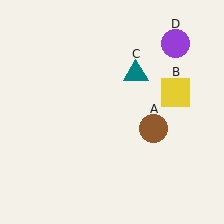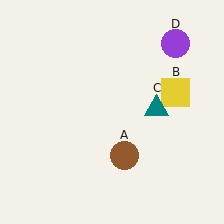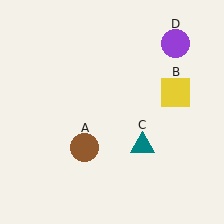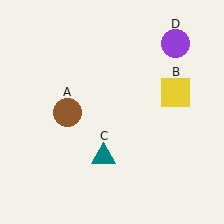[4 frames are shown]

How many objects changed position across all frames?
2 objects changed position: brown circle (object A), teal triangle (object C).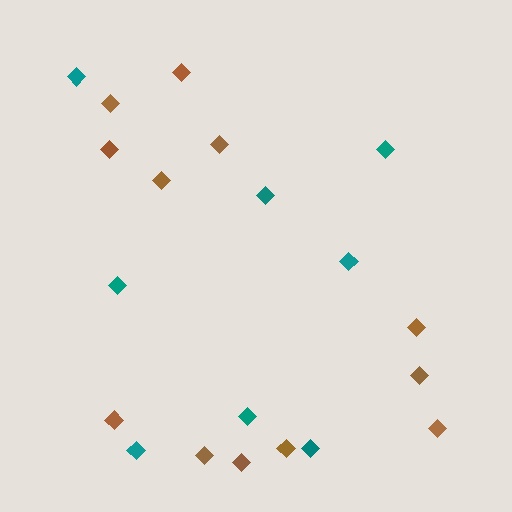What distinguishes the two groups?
There are 2 groups: one group of brown diamonds (12) and one group of teal diamonds (8).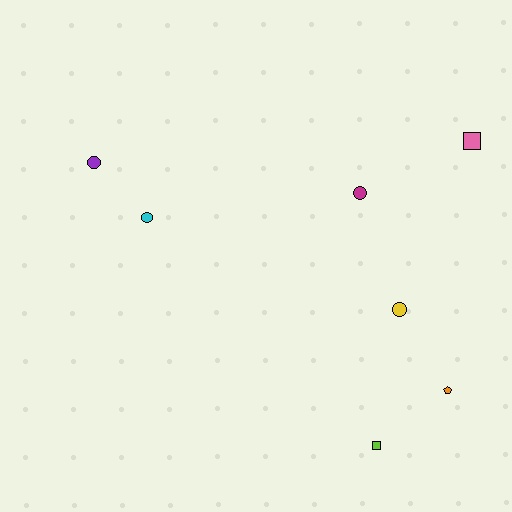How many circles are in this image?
There are 4 circles.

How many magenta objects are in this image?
There is 1 magenta object.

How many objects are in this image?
There are 7 objects.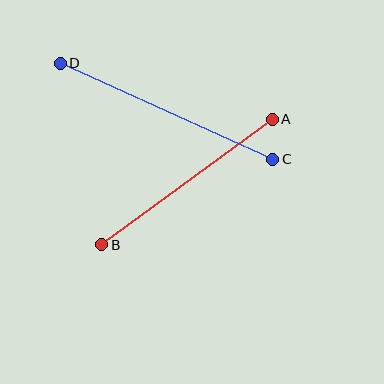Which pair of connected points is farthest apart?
Points C and D are farthest apart.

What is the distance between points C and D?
The distance is approximately 233 pixels.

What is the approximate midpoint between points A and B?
The midpoint is at approximately (187, 182) pixels.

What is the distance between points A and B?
The distance is approximately 212 pixels.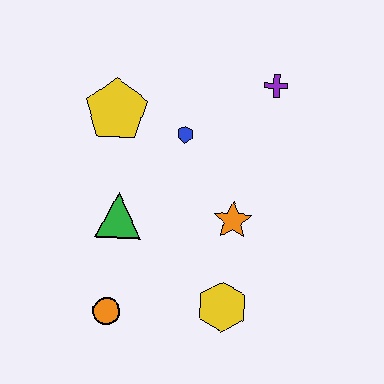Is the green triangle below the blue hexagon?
Yes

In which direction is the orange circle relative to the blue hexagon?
The orange circle is below the blue hexagon.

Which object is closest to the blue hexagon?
The yellow pentagon is closest to the blue hexagon.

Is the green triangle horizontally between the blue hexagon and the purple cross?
No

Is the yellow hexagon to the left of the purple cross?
Yes